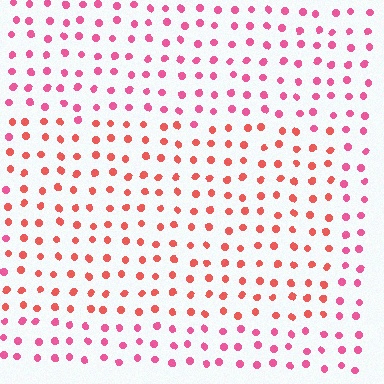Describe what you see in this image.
The image is filled with small pink elements in a uniform arrangement. A rectangle-shaped region is visible where the elements are tinted to a slightly different hue, forming a subtle color boundary.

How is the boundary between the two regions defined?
The boundary is defined purely by a slight shift in hue (about 29 degrees). Spacing, size, and orientation are identical on both sides.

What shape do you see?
I see a rectangle.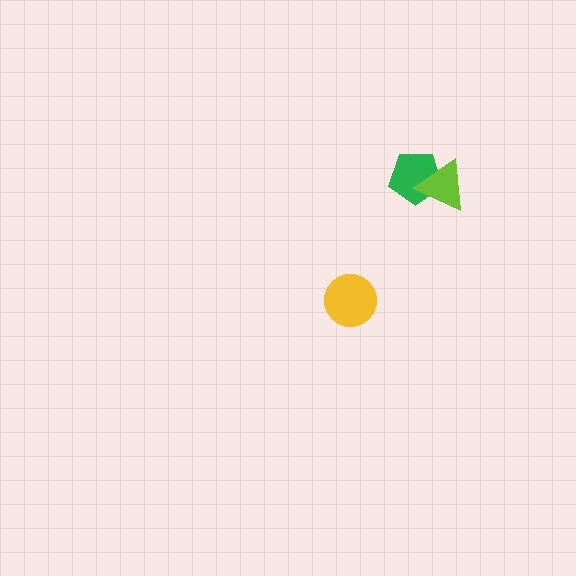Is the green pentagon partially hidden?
Yes, it is partially covered by another shape.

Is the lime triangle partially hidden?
No, no other shape covers it.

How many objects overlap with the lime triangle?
1 object overlaps with the lime triangle.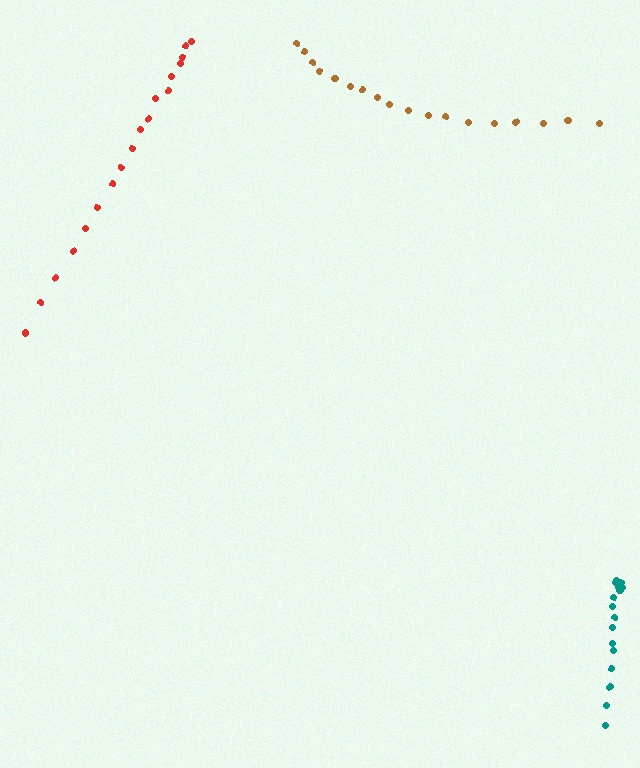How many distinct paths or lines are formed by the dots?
There are 3 distinct paths.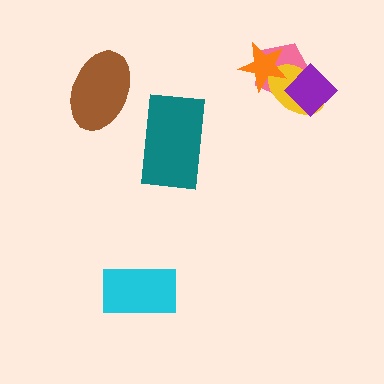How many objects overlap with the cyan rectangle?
0 objects overlap with the cyan rectangle.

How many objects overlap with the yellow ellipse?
3 objects overlap with the yellow ellipse.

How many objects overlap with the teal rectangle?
0 objects overlap with the teal rectangle.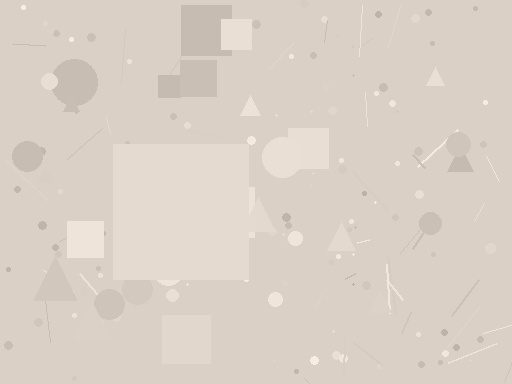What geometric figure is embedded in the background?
A square is embedded in the background.